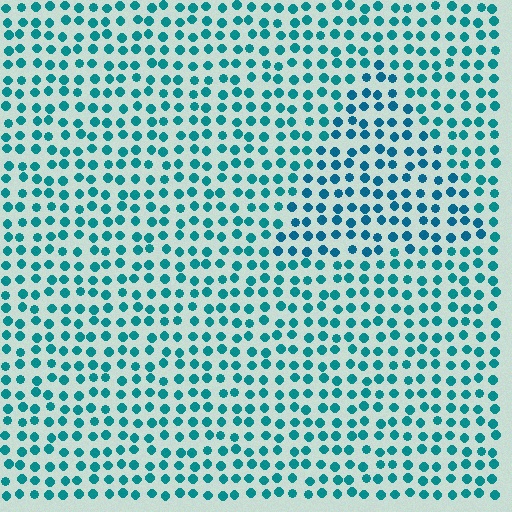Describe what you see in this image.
The image is filled with small teal elements in a uniform arrangement. A triangle-shaped region is visible where the elements are tinted to a slightly different hue, forming a subtle color boundary.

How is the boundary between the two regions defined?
The boundary is defined purely by a slight shift in hue (about 17 degrees). Spacing, size, and orientation are identical on both sides.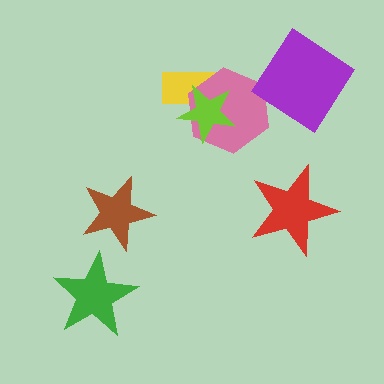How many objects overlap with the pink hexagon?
2 objects overlap with the pink hexagon.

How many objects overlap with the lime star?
2 objects overlap with the lime star.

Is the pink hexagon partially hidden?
Yes, it is partially covered by another shape.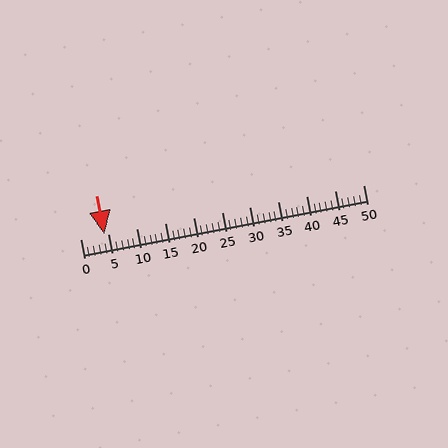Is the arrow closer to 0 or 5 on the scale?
The arrow is closer to 5.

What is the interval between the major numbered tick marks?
The major tick marks are spaced 5 units apart.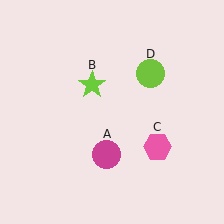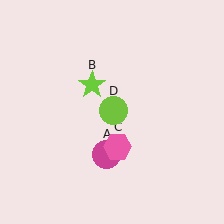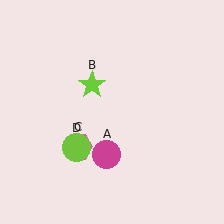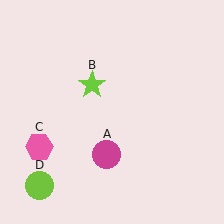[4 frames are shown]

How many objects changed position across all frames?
2 objects changed position: pink hexagon (object C), lime circle (object D).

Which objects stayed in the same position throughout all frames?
Magenta circle (object A) and lime star (object B) remained stationary.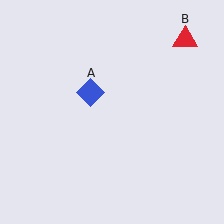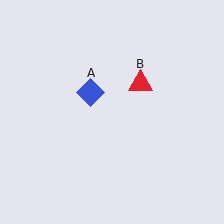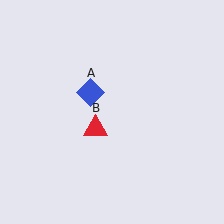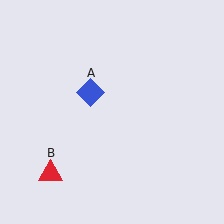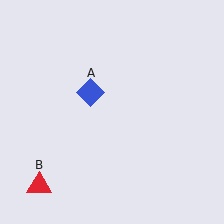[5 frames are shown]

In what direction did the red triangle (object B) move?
The red triangle (object B) moved down and to the left.